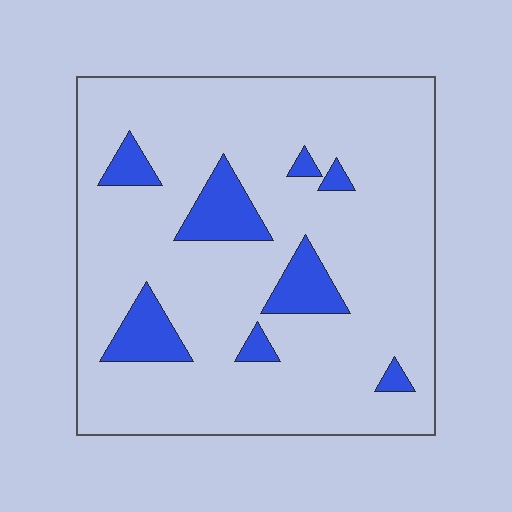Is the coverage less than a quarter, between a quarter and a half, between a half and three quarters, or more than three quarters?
Less than a quarter.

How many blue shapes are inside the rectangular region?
8.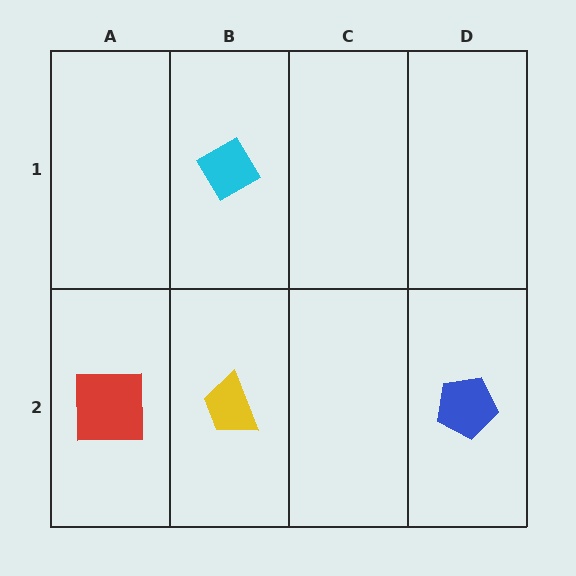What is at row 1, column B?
A cyan diamond.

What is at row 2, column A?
A red square.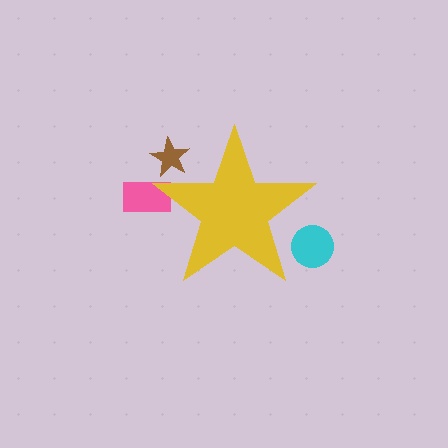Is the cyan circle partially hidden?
Yes, the cyan circle is partially hidden behind the yellow star.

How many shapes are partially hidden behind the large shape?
3 shapes are partially hidden.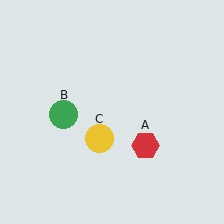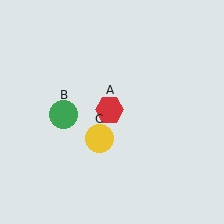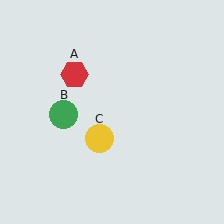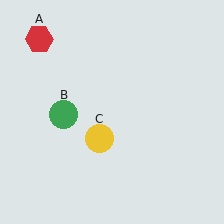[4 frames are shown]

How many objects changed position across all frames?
1 object changed position: red hexagon (object A).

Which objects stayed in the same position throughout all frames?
Green circle (object B) and yellow circle (object C) remained stationary.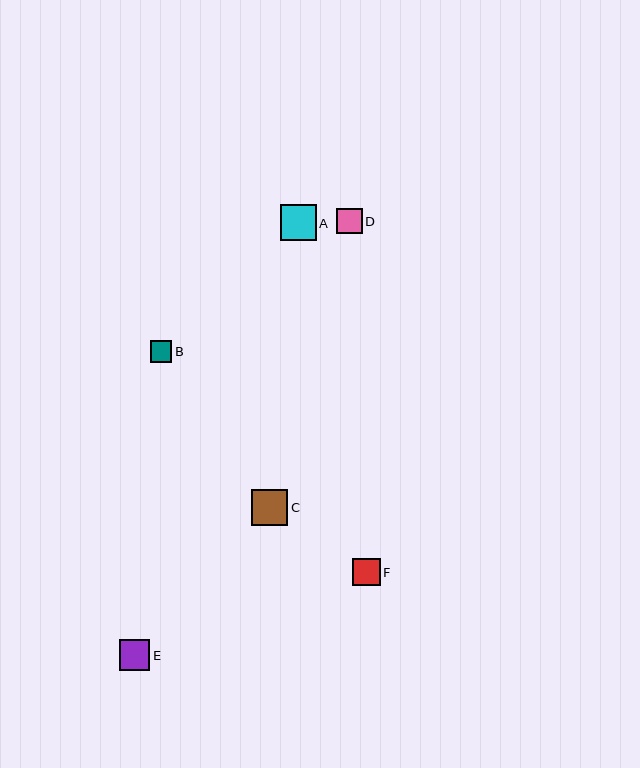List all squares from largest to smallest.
From largest to smallest: C, A, E, F, D, B.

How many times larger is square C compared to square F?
Square C is approximately 1.3 times the size of square F.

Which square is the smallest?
Square B is the smallest with a size of approximately 21 pixels.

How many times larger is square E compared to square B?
Square E is approximately 1.4 times the size of square B.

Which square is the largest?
Square C is the largest with a size of approximately 36 pixels.